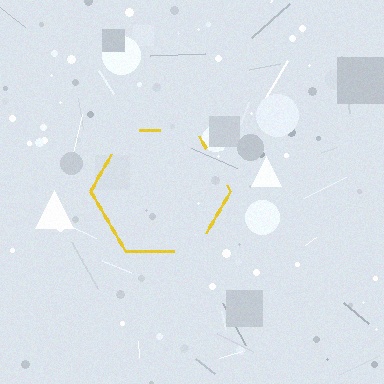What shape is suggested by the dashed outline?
The dashed outline suggests a hexagon.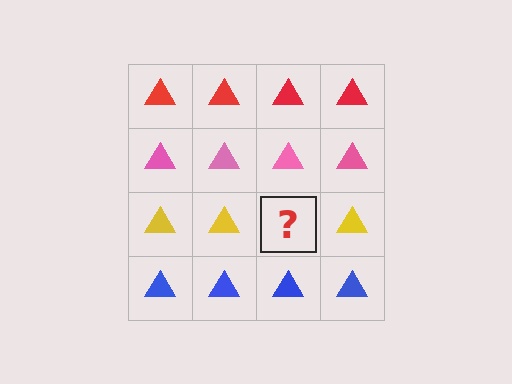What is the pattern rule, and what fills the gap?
The rule is that each row has a consistent color. The gap should be filled with a yellow triangle.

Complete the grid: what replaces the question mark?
The question mark should be replaced with a yellow triangle.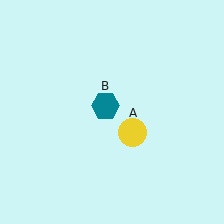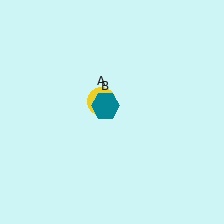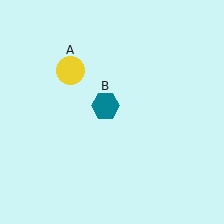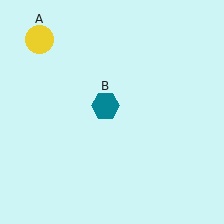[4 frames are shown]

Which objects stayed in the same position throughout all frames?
Teal hexagon (object B) remained stationary.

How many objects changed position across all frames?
1 object changed position: yellow circle (object A).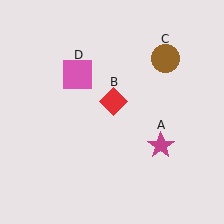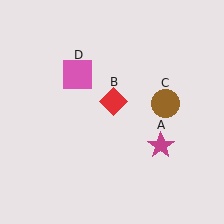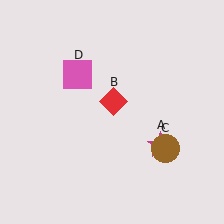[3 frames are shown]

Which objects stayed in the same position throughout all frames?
Magenta star (object A) and red diamond (object B) and pink square (object D) remained stationary.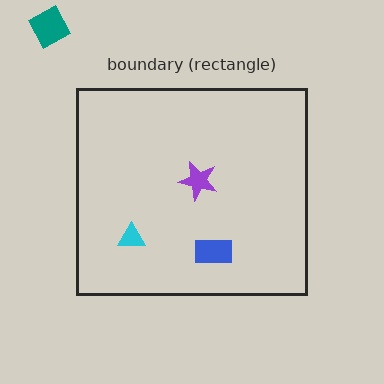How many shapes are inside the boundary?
3 inside, 1 outside.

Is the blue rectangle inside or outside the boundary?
Inside.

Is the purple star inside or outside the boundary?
Inside.